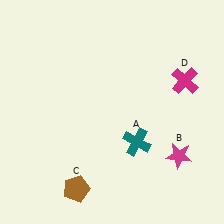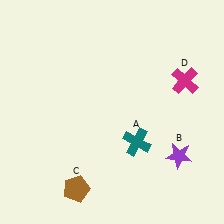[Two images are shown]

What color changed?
The star (B) changed from magenta in Image 1 to purple in Image 2.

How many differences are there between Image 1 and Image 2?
There is 1 difference between the two images.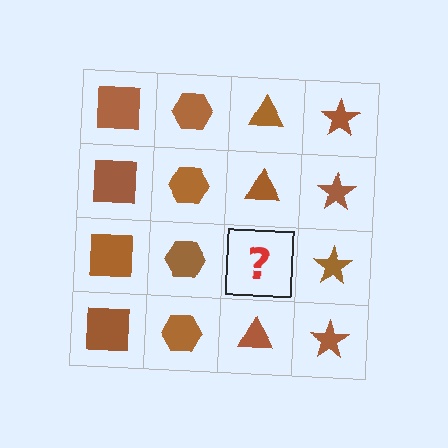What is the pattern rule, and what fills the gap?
The rule is that each column has a consistent shape. The gap should be filled with a brown triangle.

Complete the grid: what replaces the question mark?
The question mark should be replaced with a brown triangle.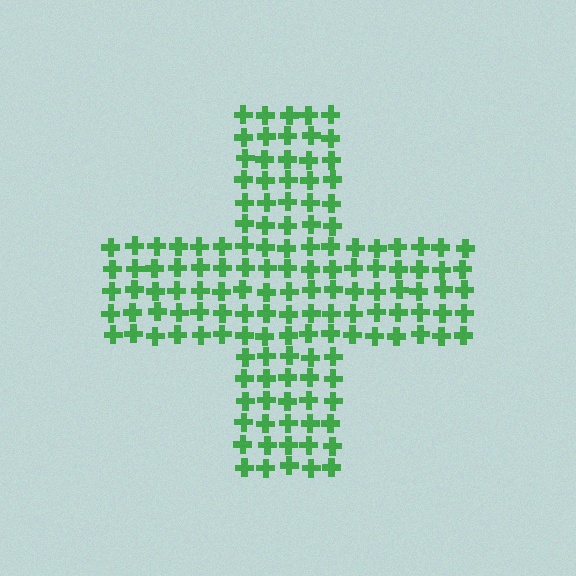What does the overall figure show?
The overall figure shows a cross.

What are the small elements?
The small elements are crosses.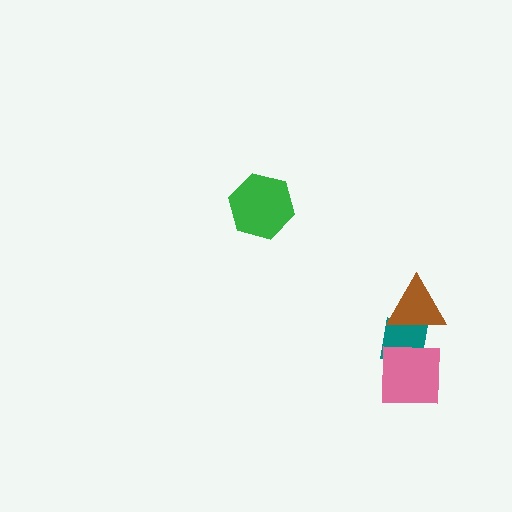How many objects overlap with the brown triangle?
1 object overlaps with the brown triangle.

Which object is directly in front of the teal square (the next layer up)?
The brown triangle is directly in front of the teal square.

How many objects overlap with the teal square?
2 objects overlap with the teal square.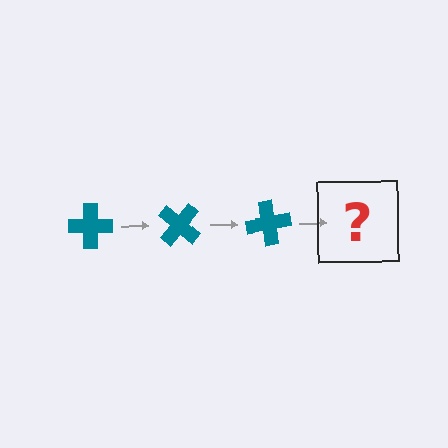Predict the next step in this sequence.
The next step is a teal cross rotated 120 degrees.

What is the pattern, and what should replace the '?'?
The pattern is that the cross rotates 40 degrees each step. The '?' should be a teal cross rotated 120 degrees.